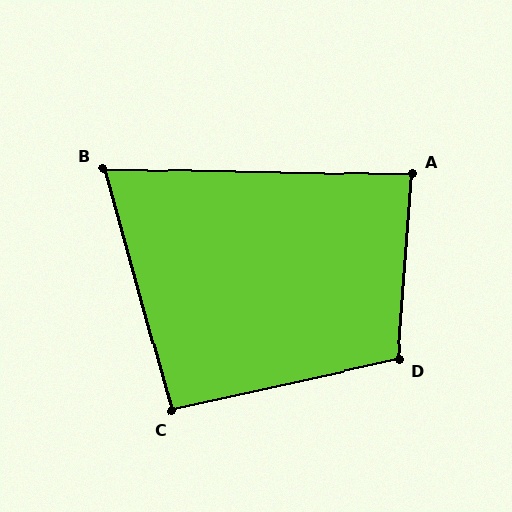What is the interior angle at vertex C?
Approximately 93 degrees (approximately right).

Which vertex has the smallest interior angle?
B, at approximately 73 degrees.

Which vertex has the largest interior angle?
D, at approximately 107 degrees.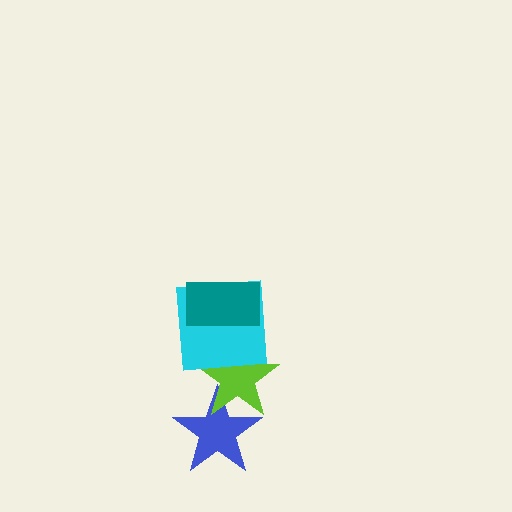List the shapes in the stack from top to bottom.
From top to bottom: the teal rectangle, the cyan square, the lime star, the blue star.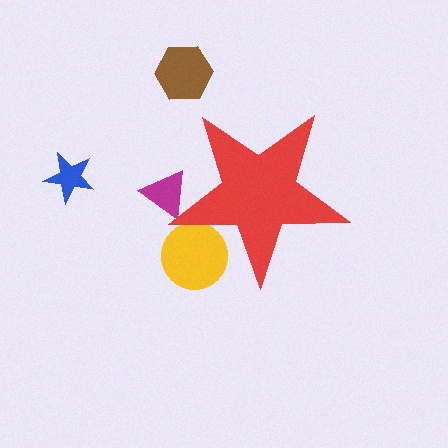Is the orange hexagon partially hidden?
Yes, the orange hexagon is partially hidden behind the red star.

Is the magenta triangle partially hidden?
Yes, the magenta triangle is partially hidden behind the red star.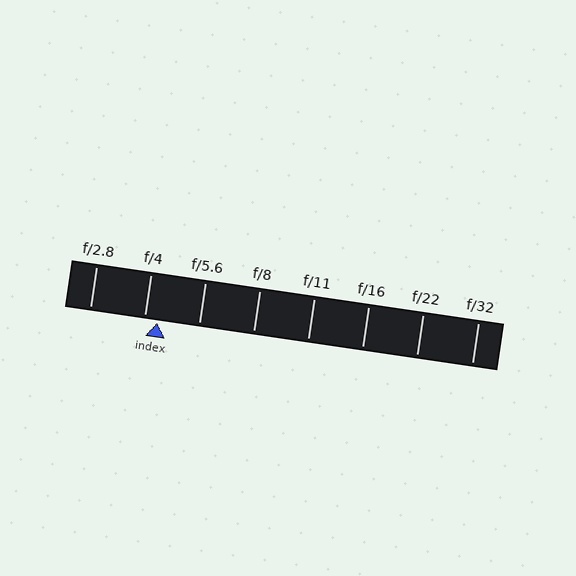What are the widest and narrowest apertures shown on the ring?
The widest aperture shown is f/2.8 and the narrowest is f/32.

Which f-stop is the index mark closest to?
The index mark is closest to f/4.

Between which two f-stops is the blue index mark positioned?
The index mark is between f/4 and f/5.6.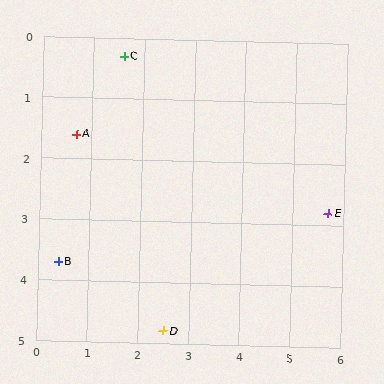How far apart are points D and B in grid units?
Points D and B are about 2.4 grid units apart.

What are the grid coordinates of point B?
Point B is at approximately (0.4, 3.7).